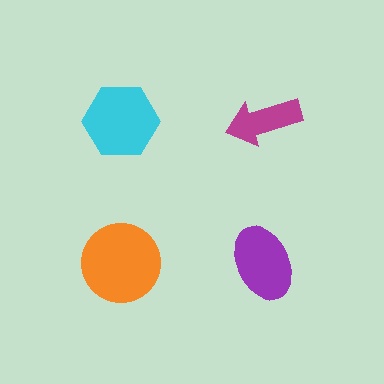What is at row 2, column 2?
A purple ellipse.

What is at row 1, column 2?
A magenta arrow.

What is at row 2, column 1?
An orange circle.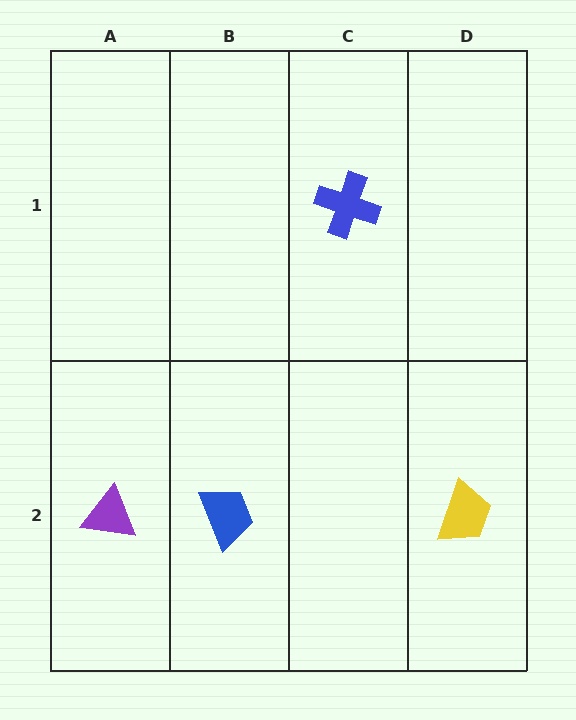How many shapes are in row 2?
3 shapes.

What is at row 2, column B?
A blue trapezoid.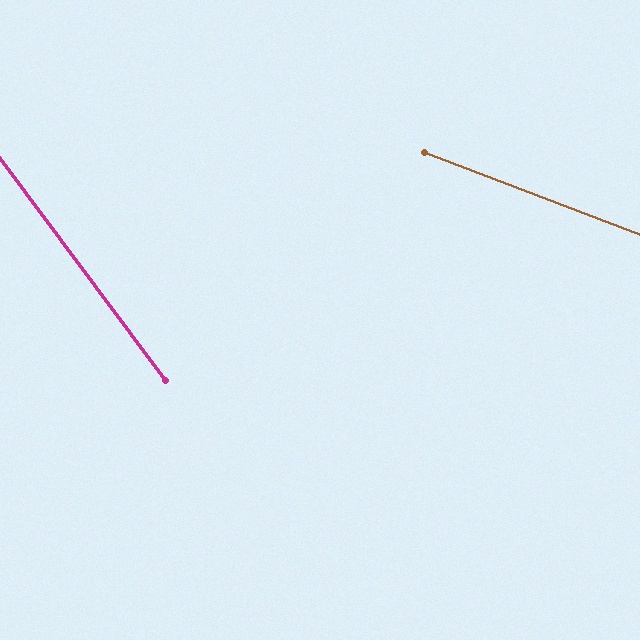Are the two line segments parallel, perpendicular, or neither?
Neither parallel nor perpendicular — they differ by about 32°.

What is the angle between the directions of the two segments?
Approximately 32 degrees.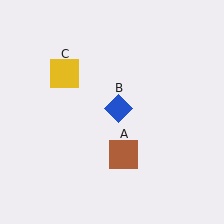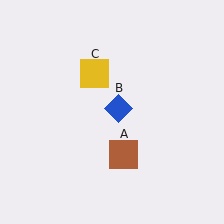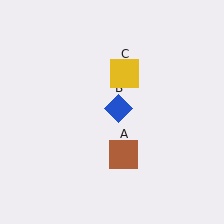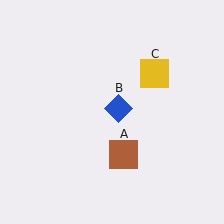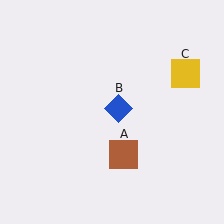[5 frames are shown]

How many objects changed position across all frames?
1 object changed position: yellow square (object C).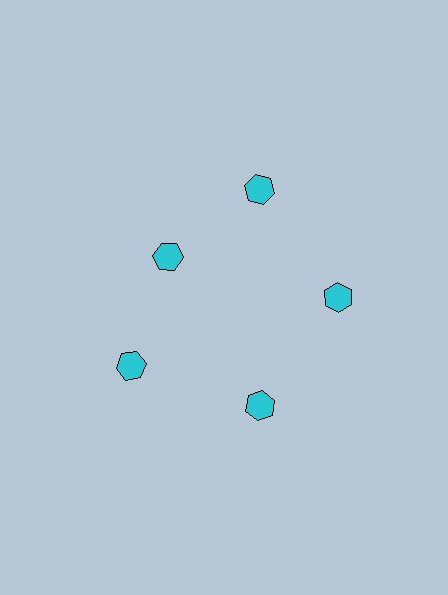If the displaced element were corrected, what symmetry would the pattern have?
It would have 5-fold rotational symmetry — the pattern would map onto itself every 72 degrees.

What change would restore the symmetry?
The symmetry would be restored by moving it outward, back onto the ring so that all 5 hexagons sit at equal angles and equal distance from the center.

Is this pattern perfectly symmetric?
No. The 5 cyan hexagons are arranged in a ring, but one element near the 10 o'clock position is pulled inward toward the center, breaking the 5-fold rotational symmetry.